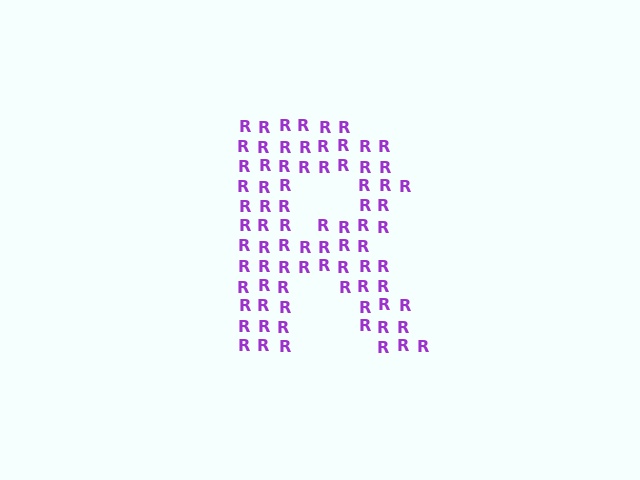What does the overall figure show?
The overall figure shows the letter R.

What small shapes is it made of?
It is made of small letter R's.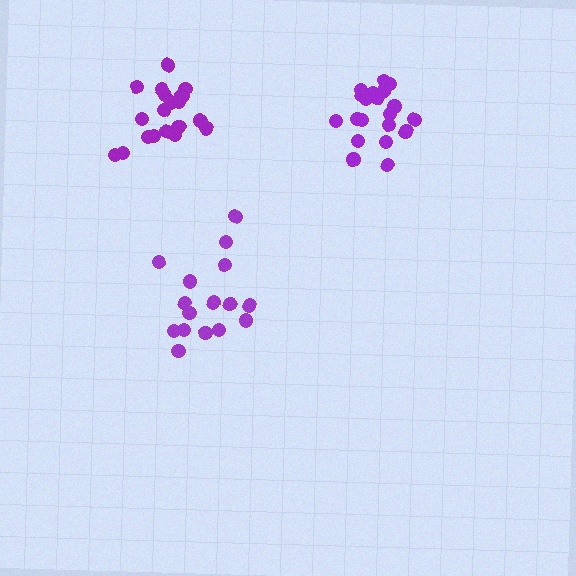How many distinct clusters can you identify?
There are 3 distinct clusters.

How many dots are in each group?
Group 1: 20 dots, Group 2: 16 dots, Group 3: 21 dots (57 total).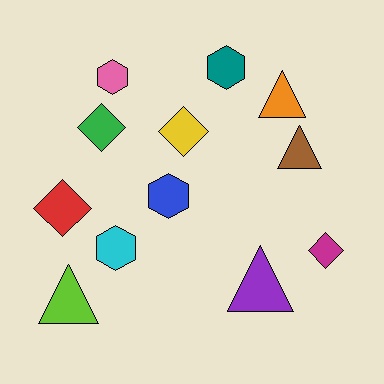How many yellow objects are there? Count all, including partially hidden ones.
There is 1 yellow object.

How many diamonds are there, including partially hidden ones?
There are 4 diamonds.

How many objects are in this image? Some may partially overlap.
There are 12 objects.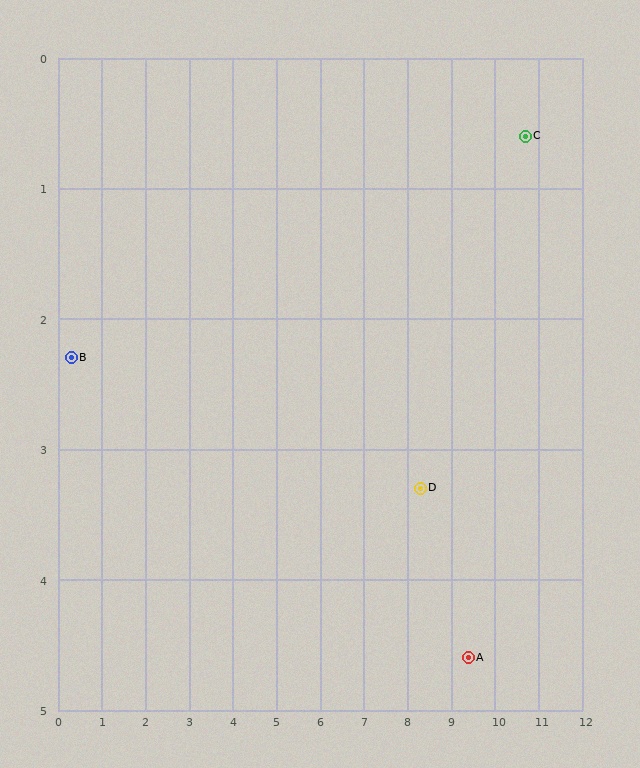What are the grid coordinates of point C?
Point C is at approximately (10.7, 0.6).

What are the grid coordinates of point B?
Point B is at approximately (0.3, 2.3).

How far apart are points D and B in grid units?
Points D and B are about 8.1 grid units apart.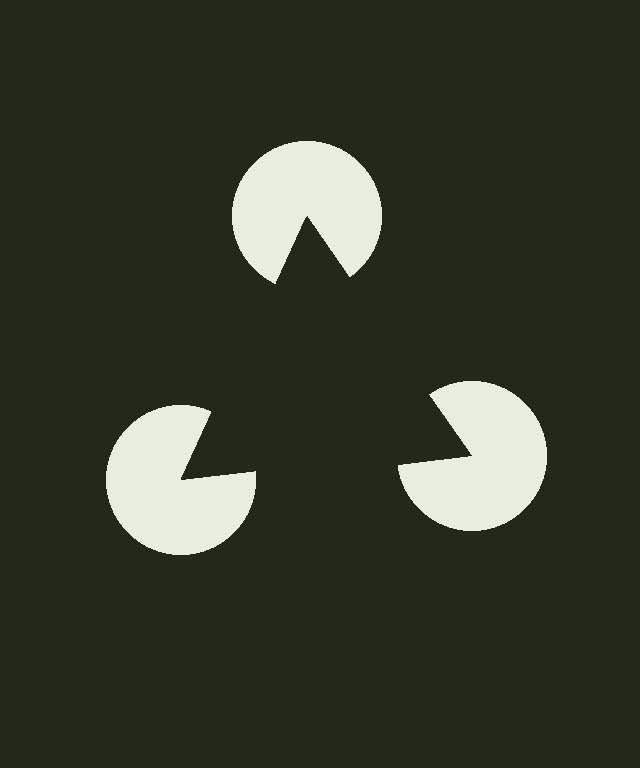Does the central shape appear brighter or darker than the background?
It typically appears slightly darker than the background, even though no actual brightness change is drawn.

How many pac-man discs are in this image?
There are 3 — one at each vertex of the illusory triangle.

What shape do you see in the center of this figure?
An illusory triangle — its edges are inferred from the aligned wedge cuts in the pac-man discs, not physically drawn.